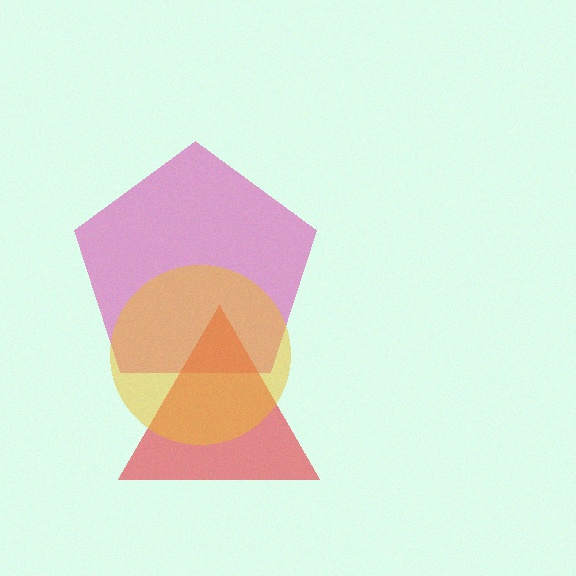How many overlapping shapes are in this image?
There are 3 overlapping shapes in the image.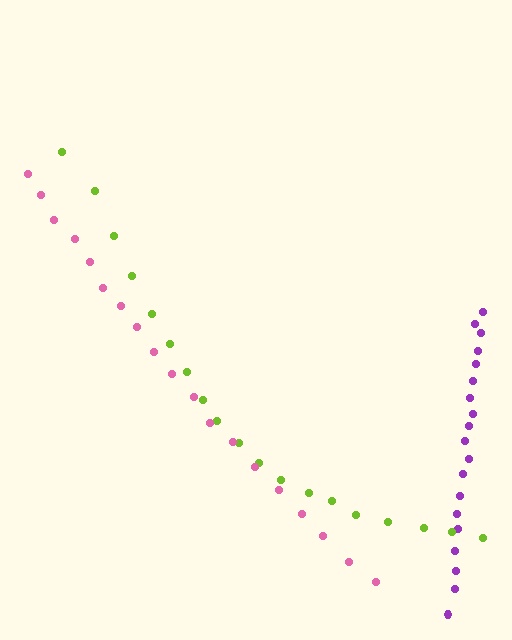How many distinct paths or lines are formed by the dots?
There are 3 distinct paths.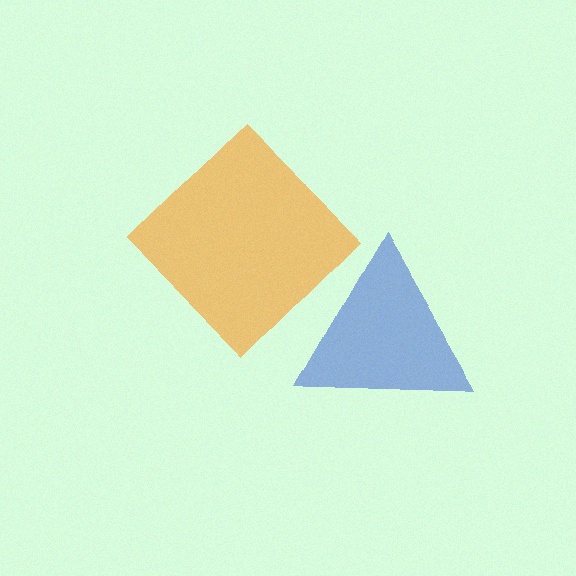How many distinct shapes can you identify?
There are 2 distinct shapes: a blue triangle, an orange diamond.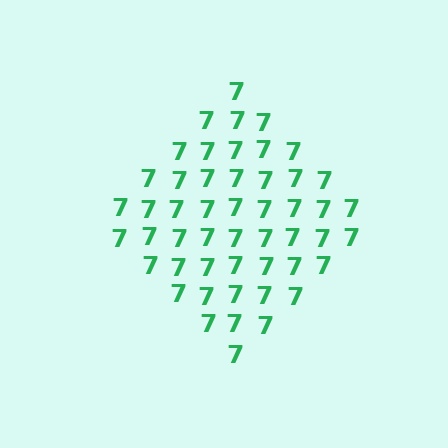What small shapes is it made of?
It is made of small digit 7's.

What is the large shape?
The large shape is a diamond.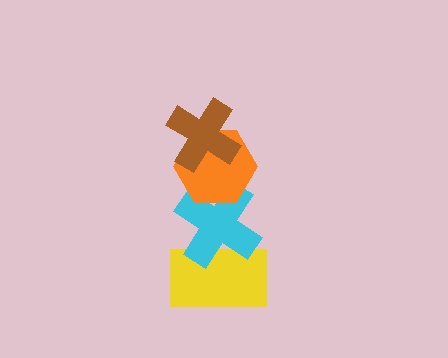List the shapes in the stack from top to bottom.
From top to bottom: the brown cross, the orange hexagon, the cyan cross, the yellow rectangle.